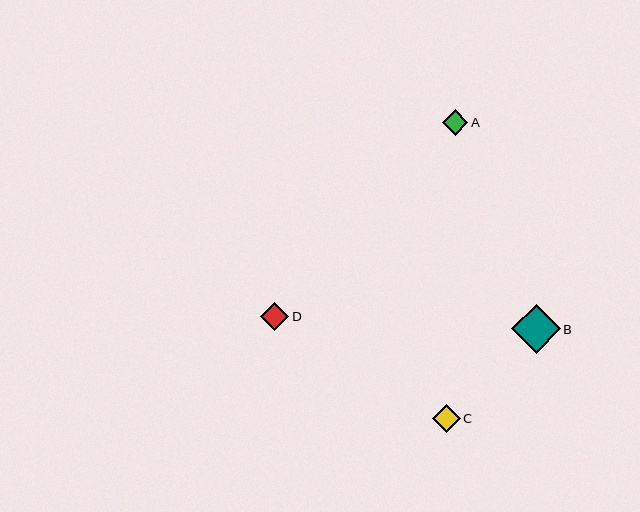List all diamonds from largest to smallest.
From largest to smallest: B, D, C, A.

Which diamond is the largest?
Diamond B is the largest with a size of approximately 49 pixels.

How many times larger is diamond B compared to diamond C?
Diamond B is approximately 1.8 times the size of diamond C.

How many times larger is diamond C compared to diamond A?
Diamond C is approximately 1.1 times the size of diamond A.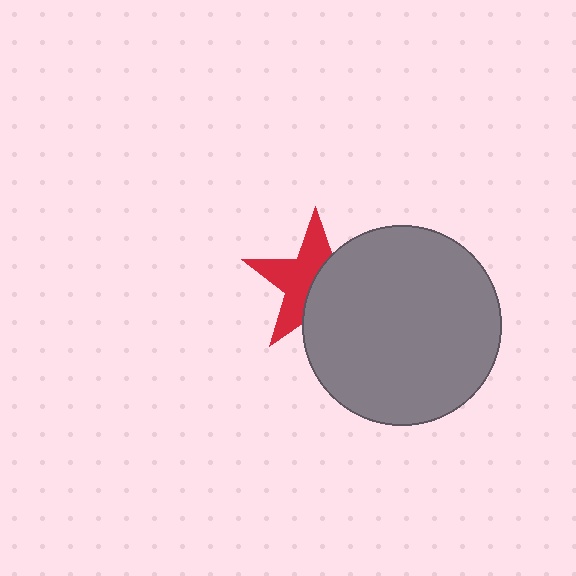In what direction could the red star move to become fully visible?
The red star could move left. That would shift it out from behind the gray circle entirely.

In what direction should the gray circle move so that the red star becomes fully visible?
The gray circle should move right. That is the shortest direction to clear the overlap and leave the red star fully visible.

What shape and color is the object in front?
The object in front is a gray circle.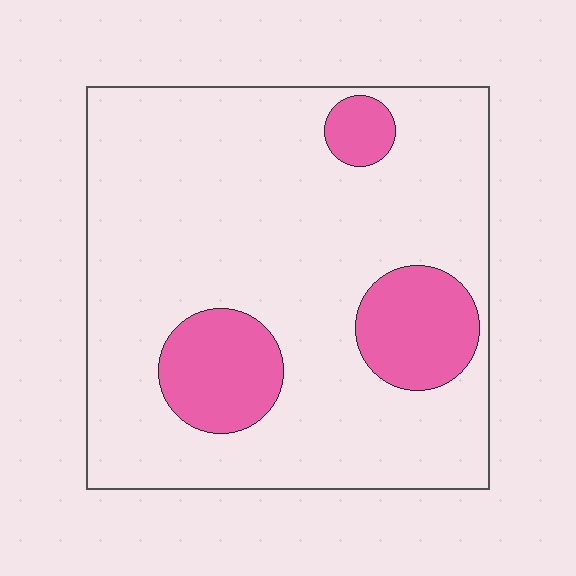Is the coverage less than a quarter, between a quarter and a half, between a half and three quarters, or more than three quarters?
Less than a quarter.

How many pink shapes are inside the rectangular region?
3.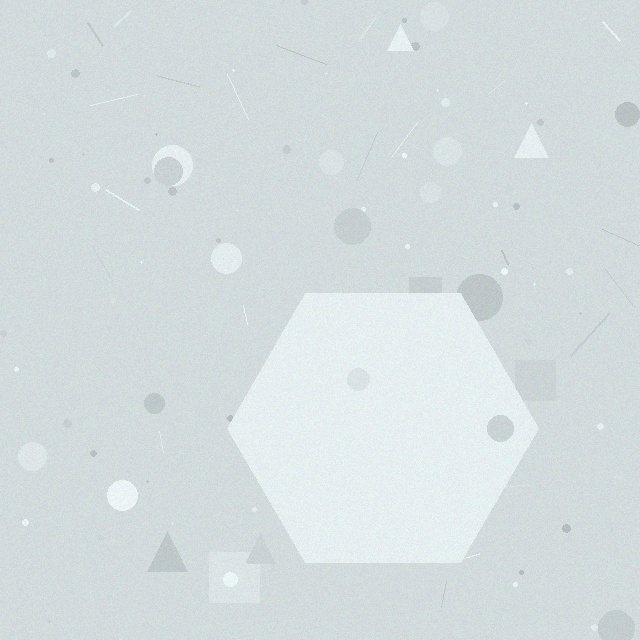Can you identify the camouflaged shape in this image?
The camouflaged shape is a hexagon.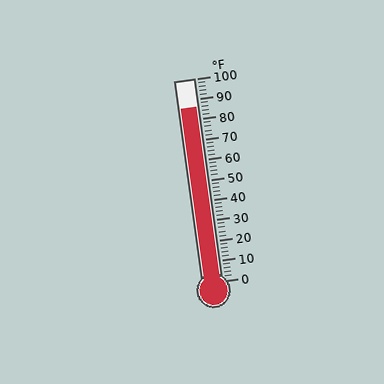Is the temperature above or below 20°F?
The temperature is above 20°F.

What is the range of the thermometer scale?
The thermometer scale ranges from 0°F to 100°F.